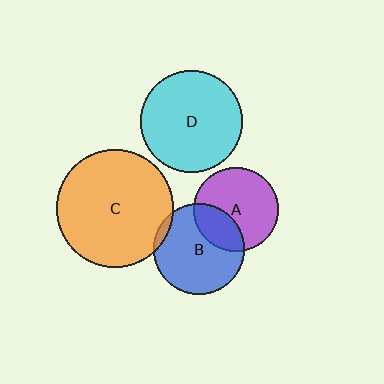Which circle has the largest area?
Circle C (orange).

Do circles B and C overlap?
Yes.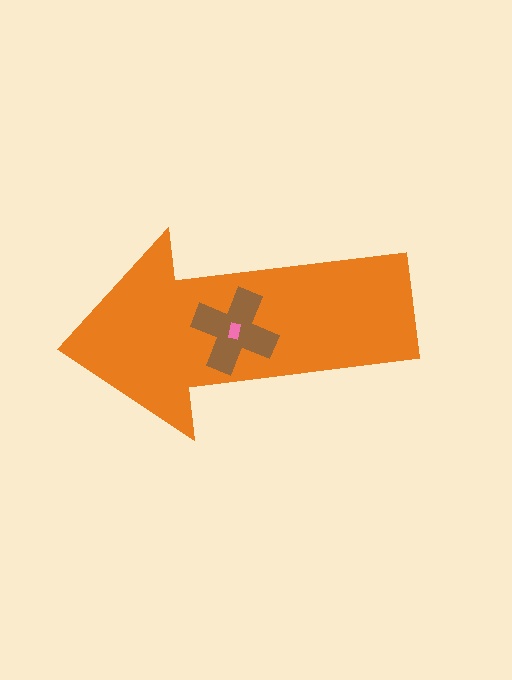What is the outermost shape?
The orange arrow.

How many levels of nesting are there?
3.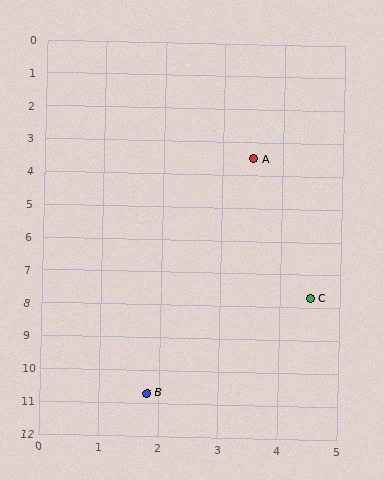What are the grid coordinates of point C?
Point C is at approximately (4.5, 7.7).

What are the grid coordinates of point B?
Point B is at approximately (1.8, 10.7).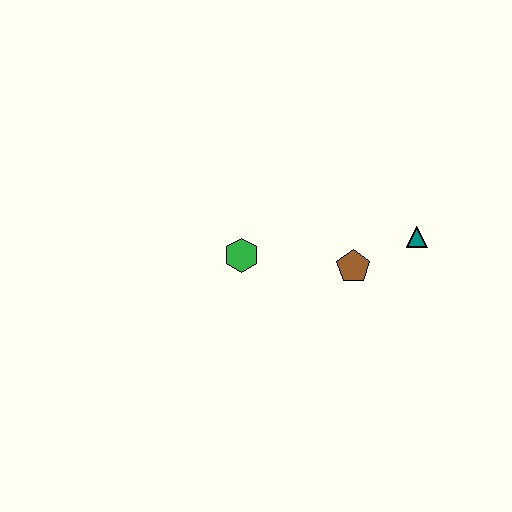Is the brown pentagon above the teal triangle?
No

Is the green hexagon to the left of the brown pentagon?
Yes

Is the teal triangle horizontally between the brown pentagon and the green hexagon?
No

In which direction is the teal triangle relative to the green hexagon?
The teal triangle is to the right of the green hexagon.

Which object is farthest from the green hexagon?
The teal triangle is farthest from the green hexagon.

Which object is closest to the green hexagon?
The brown pentagon is closest to the green hexagon.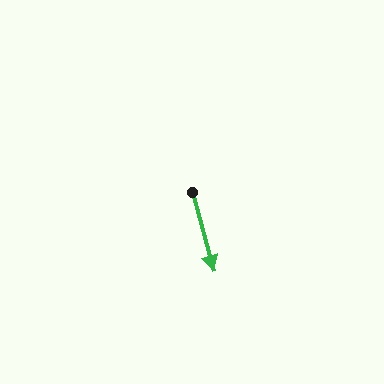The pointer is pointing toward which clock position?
Roughly 5 o'clock.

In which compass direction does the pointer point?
South.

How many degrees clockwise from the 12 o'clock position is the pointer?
Approximately 165 degrees.